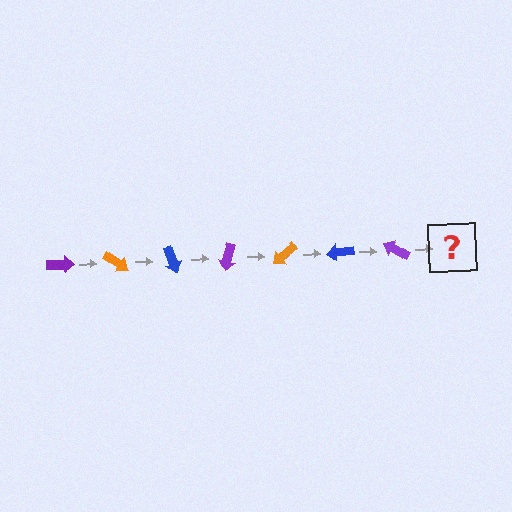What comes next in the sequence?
The next element should be an orange arrow, rotated 245 degrees from the start.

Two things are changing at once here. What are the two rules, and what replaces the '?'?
The two rules are that it rotates 35 degrees each step and the color cycles through purple, orange, and blue. The '?' should be an orange arrow, rotated 245 degrees from the start.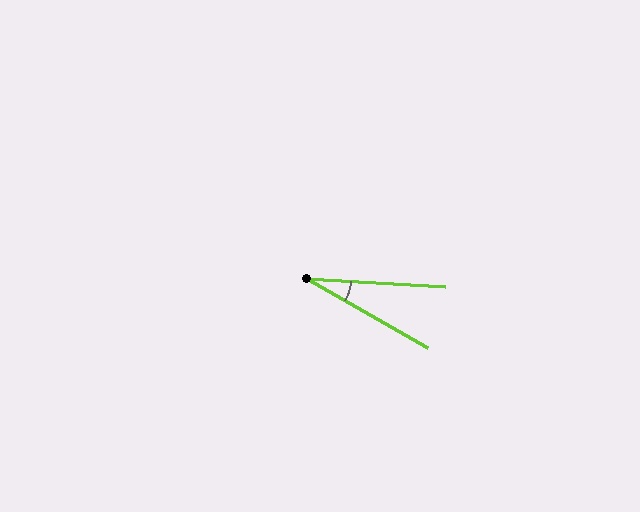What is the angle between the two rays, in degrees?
Approximately 27 degrees.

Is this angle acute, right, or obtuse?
It is acute.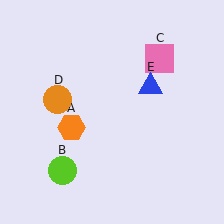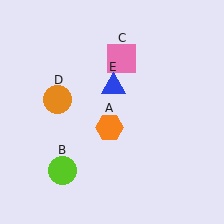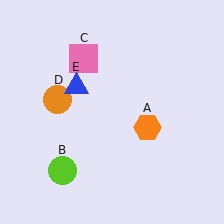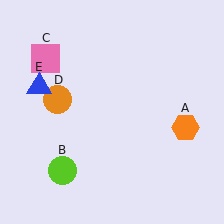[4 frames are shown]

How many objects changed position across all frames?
3 objects changed position: orange hexagon (object A), pink square (object C), blue triangle (object E).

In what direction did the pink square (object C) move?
The pink square (object C) moved left.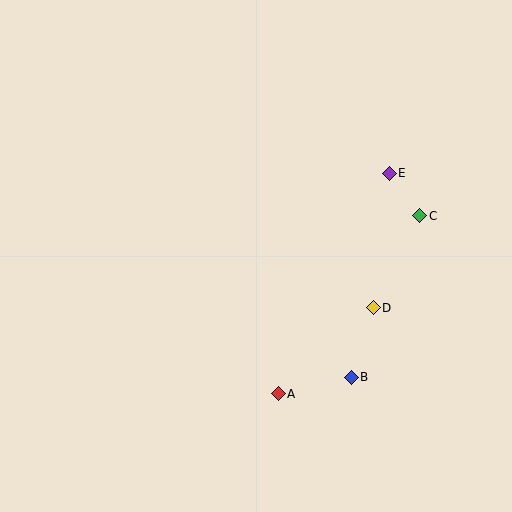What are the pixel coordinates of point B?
Point B is at (351, 377).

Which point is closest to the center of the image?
Point D at (373, 308) is closest to the center.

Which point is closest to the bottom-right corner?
Point B is closest to the bottom-right corner.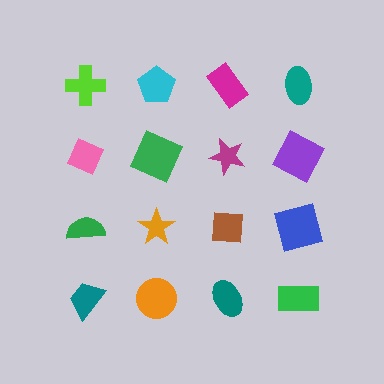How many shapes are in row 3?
4 shapes.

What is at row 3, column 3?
A brown square.